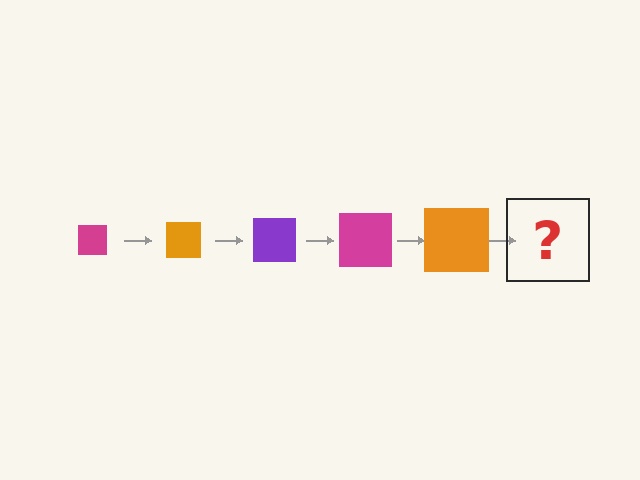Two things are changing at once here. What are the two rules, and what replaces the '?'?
The two rules are that the square grows larger each step and the color cycles through magenta, orange, and purple. The '?' should be a purple square, larger than the previous one.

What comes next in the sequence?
The next element should be a purple square, larger than the previous one.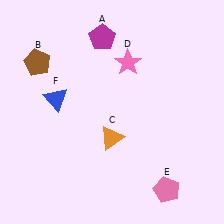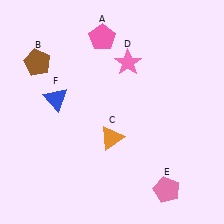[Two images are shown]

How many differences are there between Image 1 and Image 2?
There is 1 difference between the two images.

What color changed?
The pentagon (A) changed from magenta in Image 1 to pink in Image 2.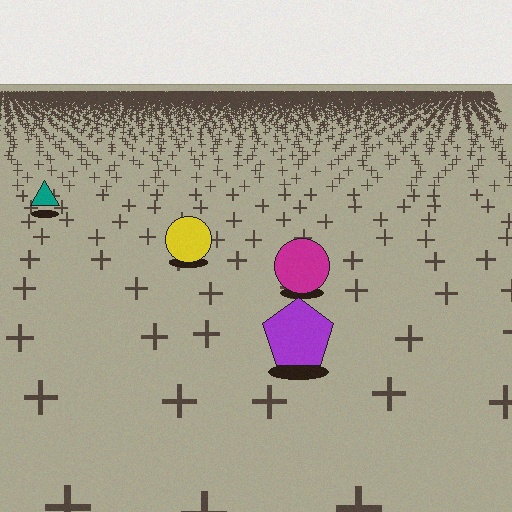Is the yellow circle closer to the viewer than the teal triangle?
Yes. The yellow circle is closer — you can tell from the texture gradient: the ground texture is coarser near it.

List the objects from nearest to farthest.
From nearest to farthest: the purple pentagon, the magenta circle, the yellow circle, the teal triangle.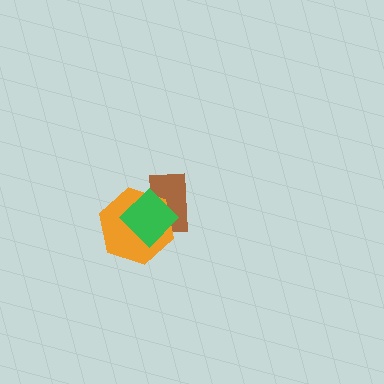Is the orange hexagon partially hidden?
Yes, it is partially covered by another shape.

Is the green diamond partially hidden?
No, no other shape covers it.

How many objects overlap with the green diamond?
2 objects overlap with the green diamond.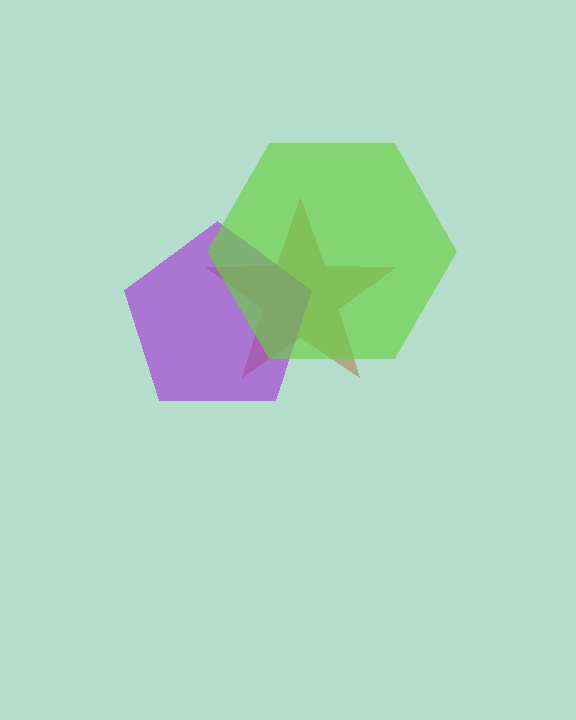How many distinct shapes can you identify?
There are 3 distinct shapes: a brown star, a purple pentagon, a lime hexagon.